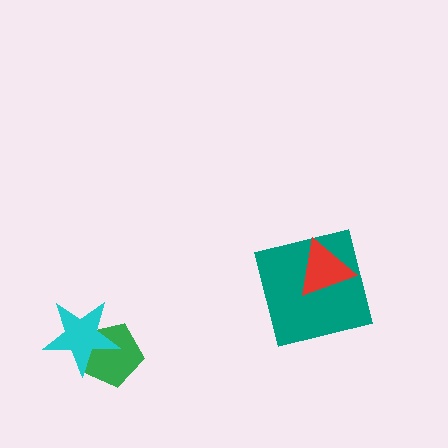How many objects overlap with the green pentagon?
1 object overlaps with the green pentagon.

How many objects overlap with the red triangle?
1 object overlaps with the red triangle.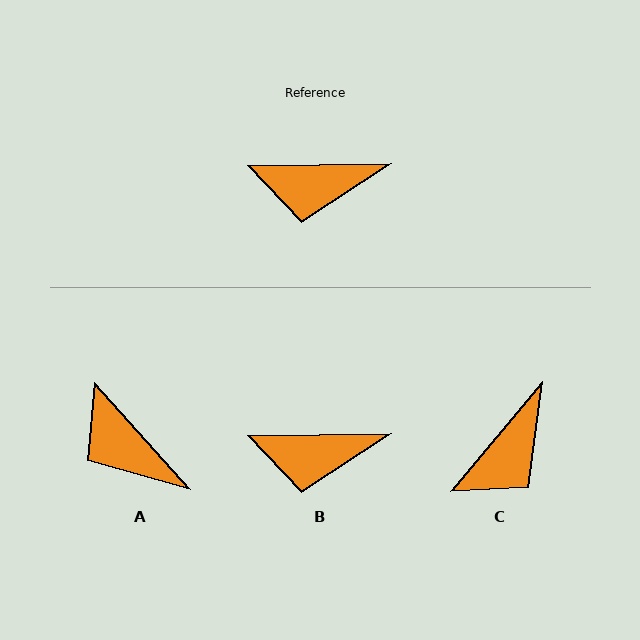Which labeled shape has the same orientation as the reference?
B.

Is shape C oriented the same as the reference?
No, it is off by about 49 degrees.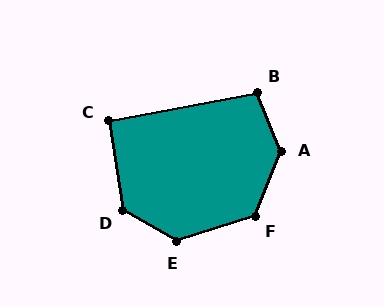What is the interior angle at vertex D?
Approximately 129 degrees (obtuse).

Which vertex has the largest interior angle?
A, at approximately 136 degrees.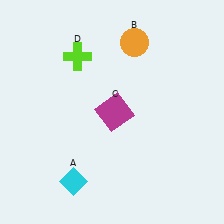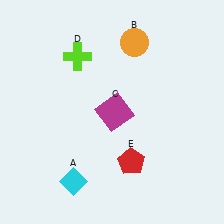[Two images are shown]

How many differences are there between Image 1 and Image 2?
There is 1 difference between the two images.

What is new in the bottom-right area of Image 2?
A red pentagon (E) was added in the bottom-right area of Image 2.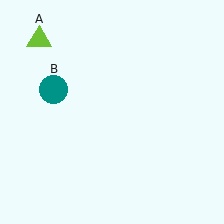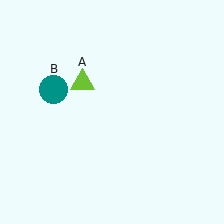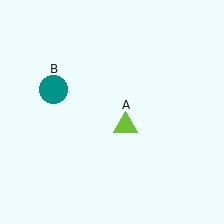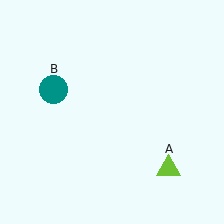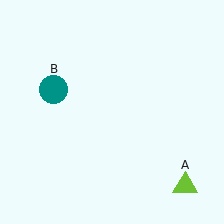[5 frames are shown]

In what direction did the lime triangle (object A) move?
The lime triangle (object A) moved down and to the right.